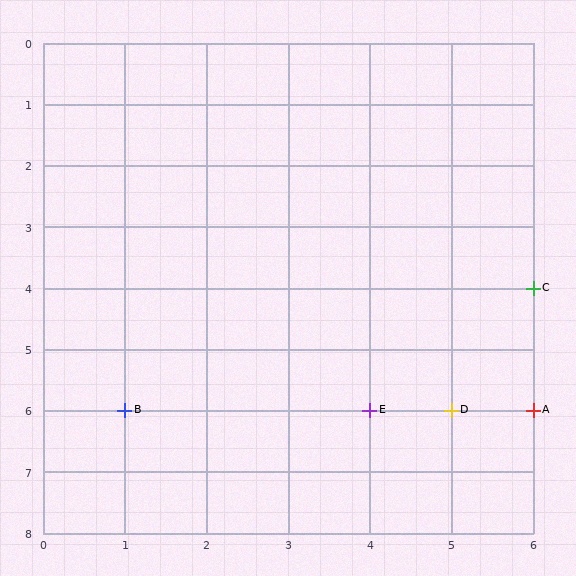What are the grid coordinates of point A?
Point A is at grid coordinates (6, 6).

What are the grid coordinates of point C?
Point C is at grid coordinates (6, 4).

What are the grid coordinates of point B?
Point B is at grid coordinates (1, 6).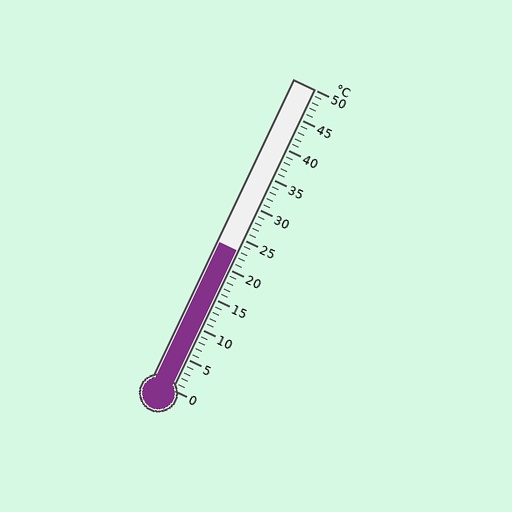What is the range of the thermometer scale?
The thermometer scale ranges from 0°C to 50°C.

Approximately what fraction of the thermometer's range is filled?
The thermometer is filled to approximately 45% of its range.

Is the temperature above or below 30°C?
The temperature is below 30°C.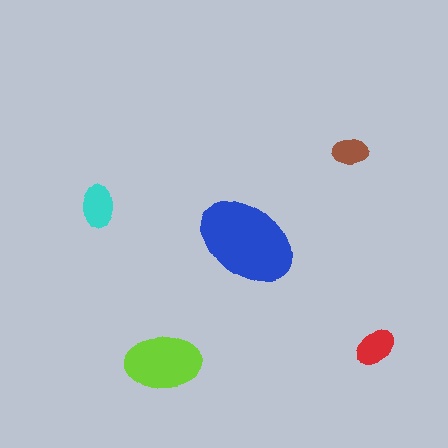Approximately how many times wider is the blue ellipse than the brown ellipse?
About 2.5 times wider.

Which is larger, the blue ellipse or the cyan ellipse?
The blue one.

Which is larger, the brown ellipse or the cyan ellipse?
The cyan one.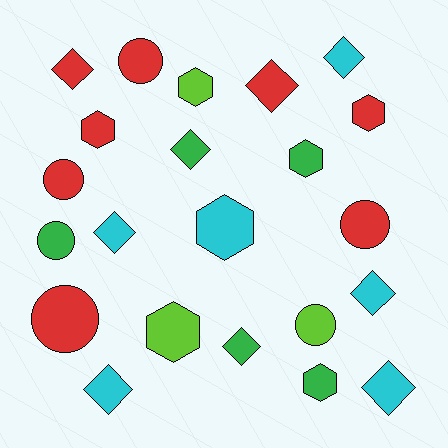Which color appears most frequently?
Red, with 8 objects.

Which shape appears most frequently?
Diamond, with 9 objects.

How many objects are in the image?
There are 22 objects.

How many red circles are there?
There are 4 red circles.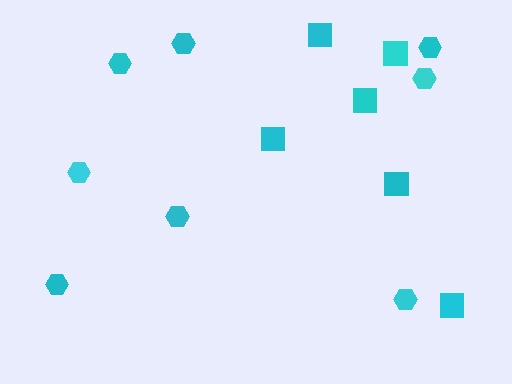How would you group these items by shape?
There are 2 groups: one group of squares (6) and one group of hexagons (8).